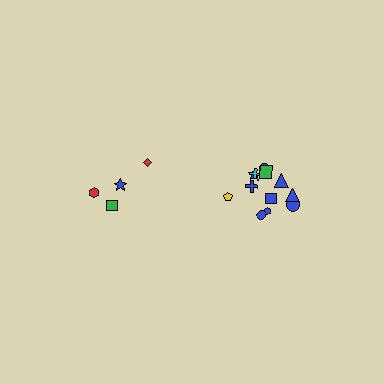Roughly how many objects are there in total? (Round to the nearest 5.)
Roughly 15 objects in total.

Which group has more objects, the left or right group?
The right group.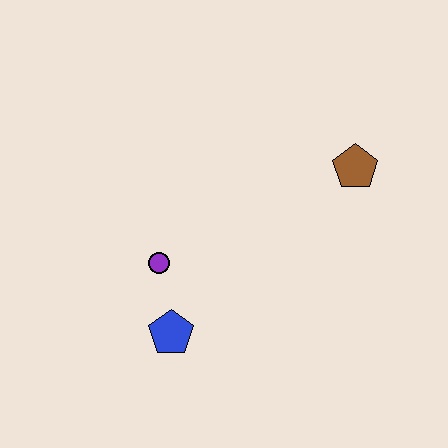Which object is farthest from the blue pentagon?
The brown pentagon is farthest from the blue pentagon.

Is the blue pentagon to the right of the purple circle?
Yes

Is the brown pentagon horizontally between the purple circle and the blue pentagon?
No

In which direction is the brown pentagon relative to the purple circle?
The brown pentagon is to the right of the purple circle.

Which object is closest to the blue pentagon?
The purple circle is closest to the blue pentagon.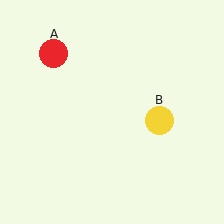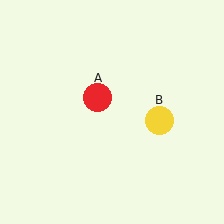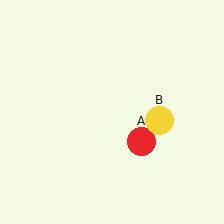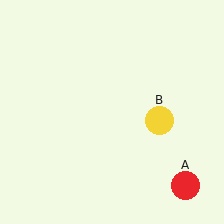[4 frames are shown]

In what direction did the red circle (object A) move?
The red circle (object A) moved down and to the right.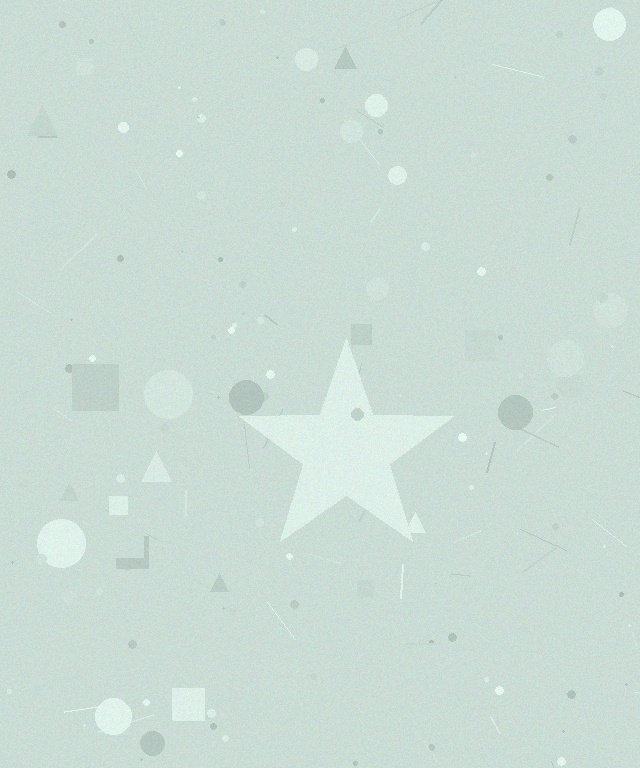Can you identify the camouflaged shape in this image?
The camouflaged shape is a star.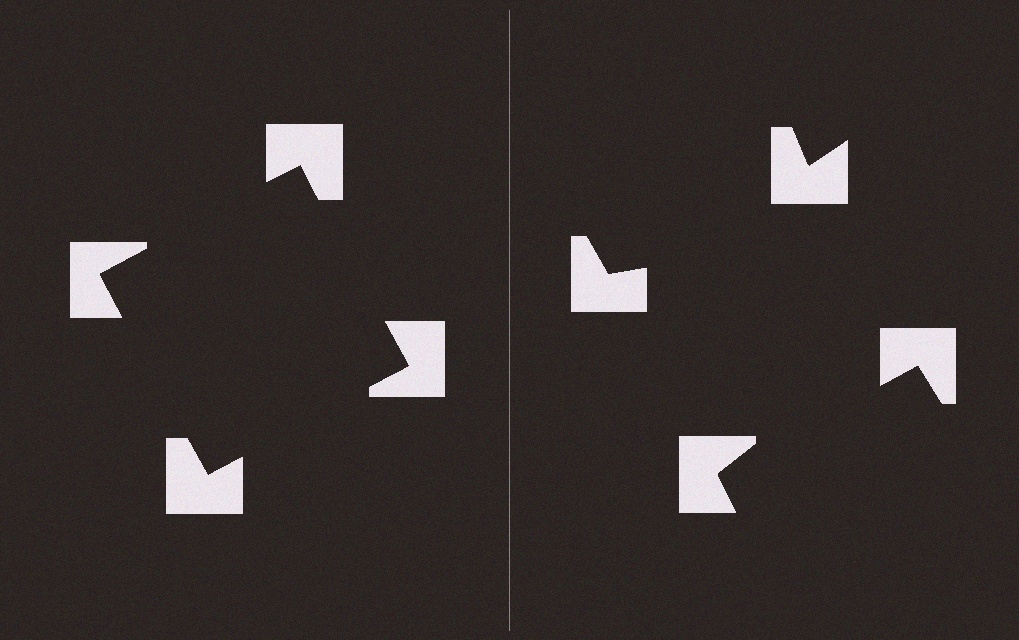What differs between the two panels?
The notched squares are positioned identically on both sides; only the wedge orientations differ. On the left they align to a square; on the right they are misaligned.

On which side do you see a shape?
An illusory square appears on the left side. On the right side the wedge cuts are rotated, so no coherent shape forms.